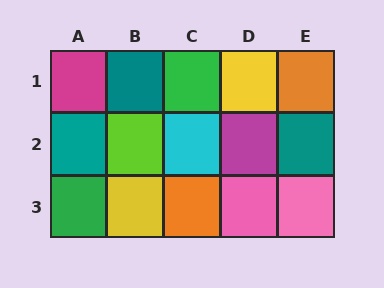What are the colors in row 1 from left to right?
Magenta, teal, green, yellow, orange.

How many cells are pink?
2 cells are pink.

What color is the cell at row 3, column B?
Yellow.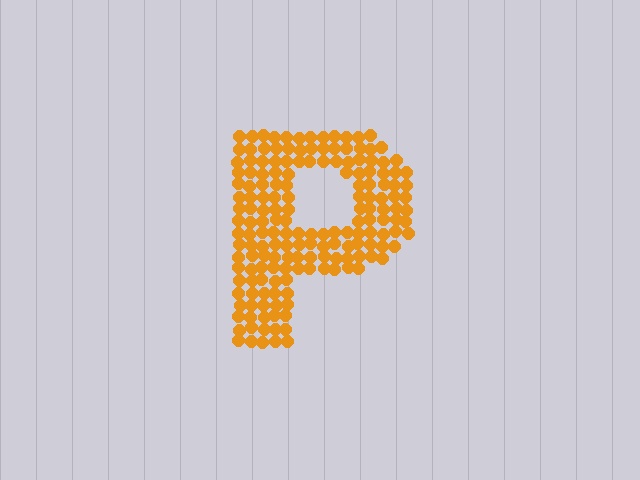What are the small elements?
The small elements are circles.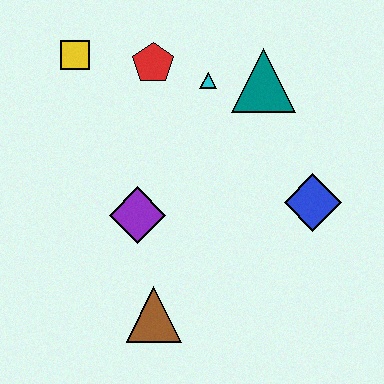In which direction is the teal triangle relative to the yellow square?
The teal triangle is to the right of the yellow square.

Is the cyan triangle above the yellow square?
No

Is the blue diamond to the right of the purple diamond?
Yes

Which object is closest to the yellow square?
The red pentagon is closest to the yellow square.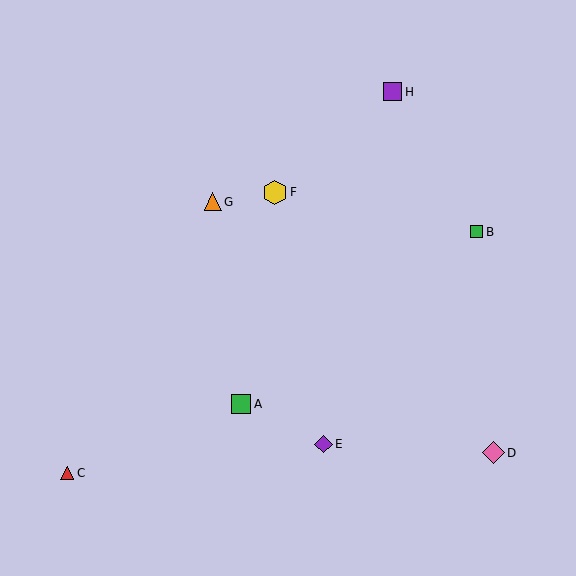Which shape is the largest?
The yellow hexagon (labeled F) is the largest.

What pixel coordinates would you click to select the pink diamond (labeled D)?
Click at (493, 453) to select the pink diamond D.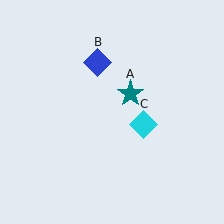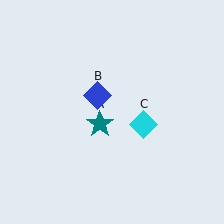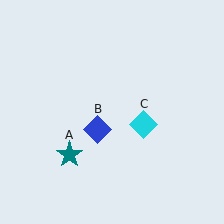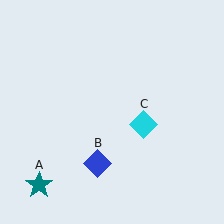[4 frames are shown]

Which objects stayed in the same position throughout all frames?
Cyan diamond (object C) remained stationary.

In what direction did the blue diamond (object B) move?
The blue diamond (object B) moved down.